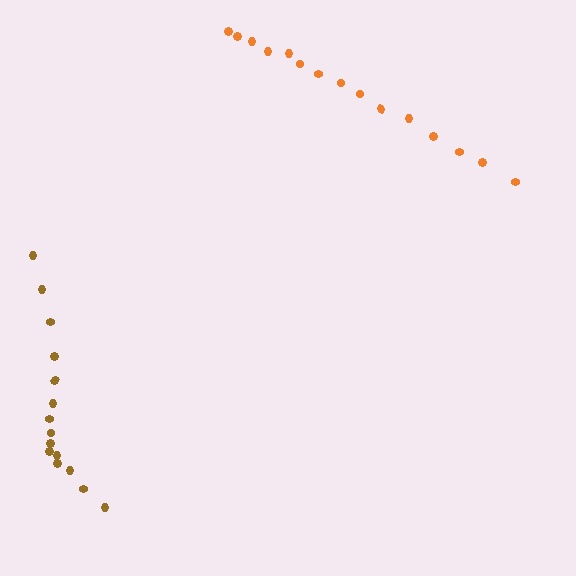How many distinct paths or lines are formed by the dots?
There are 2 distinct paths.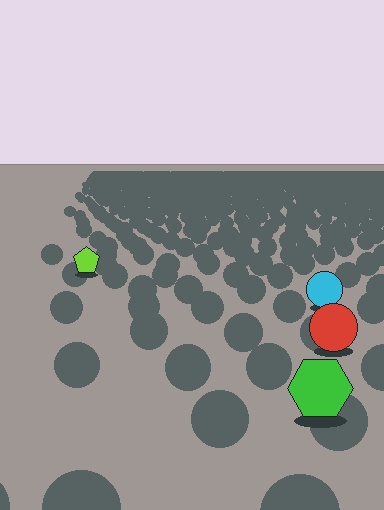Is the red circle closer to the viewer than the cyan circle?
Yes. The red circle is closer — you can tell from the texture gradient: the ground texture is coarser near it.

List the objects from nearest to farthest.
From nearest to farthest: the green hexagon, the red circle, the cyan circle, the lime pentagon.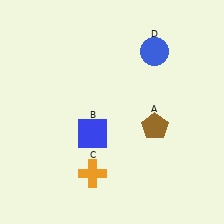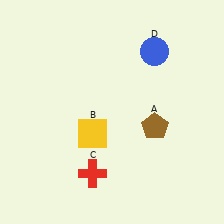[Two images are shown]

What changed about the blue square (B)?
In Image 1, B is blue. In Image 2, it changed to yellow.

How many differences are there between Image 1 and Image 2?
There are 2 differences between the two images.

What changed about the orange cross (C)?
In Image 1, C is orange. In Image 2, it changed to red.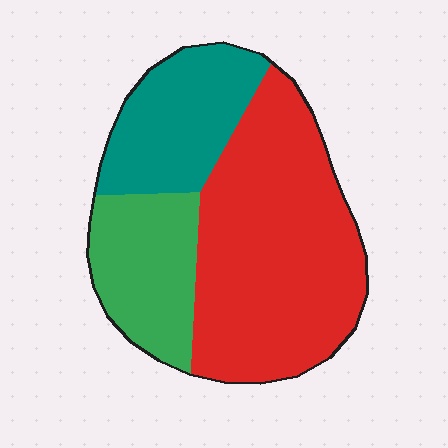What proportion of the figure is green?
Green takes up about one fifth (1/5) of the figure.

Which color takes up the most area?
Red, at roughly 55%.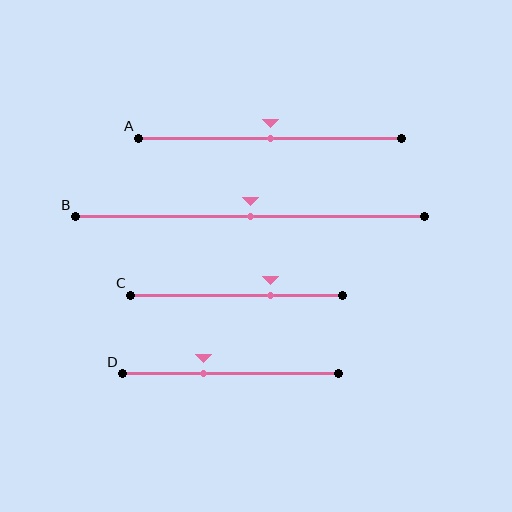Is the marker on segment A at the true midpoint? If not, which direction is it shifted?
Yes, the marker on segment A is at the true midpoint.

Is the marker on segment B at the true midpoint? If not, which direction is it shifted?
Yes, the marker on segment B is at the true midpoint.